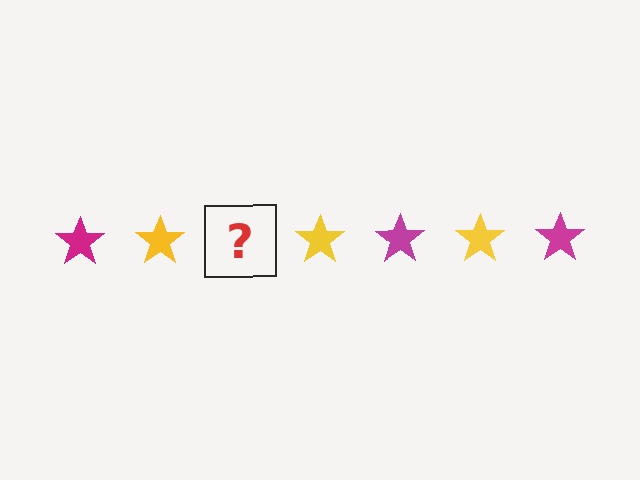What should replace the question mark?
The question mark should be replaced with a magenta star.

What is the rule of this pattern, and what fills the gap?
The rule is that the pattern cycles through magenta, yellow stars. The gap should be filled with a magenta star.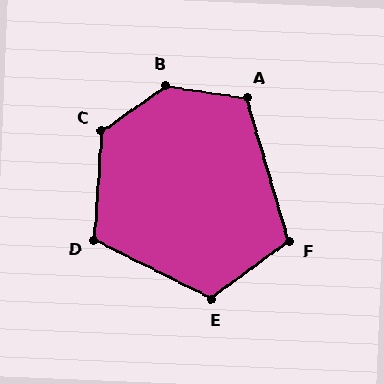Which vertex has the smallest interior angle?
F, at approximately 110 degrees.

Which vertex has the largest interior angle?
B, at approximately 137 degrees.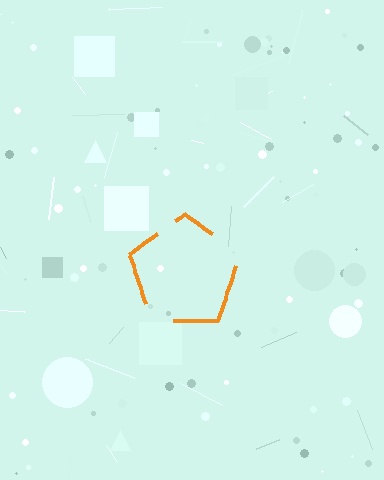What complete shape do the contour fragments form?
The contour fragments form a pentagon.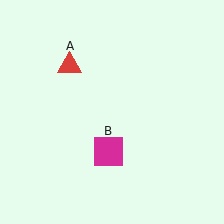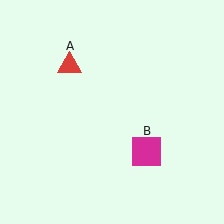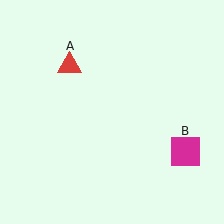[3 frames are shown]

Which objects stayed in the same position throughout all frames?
Red triangle (object A) remained stationary.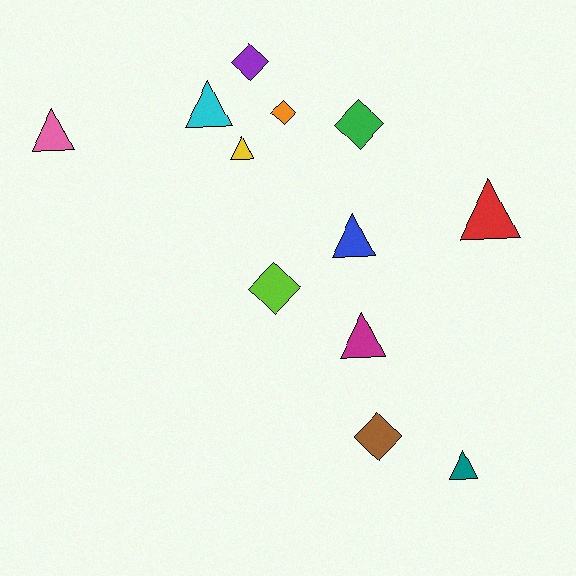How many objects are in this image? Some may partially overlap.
There are 12 objects.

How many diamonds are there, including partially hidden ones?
There are 5 diamonds.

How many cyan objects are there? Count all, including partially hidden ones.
There is 1 cyan object.